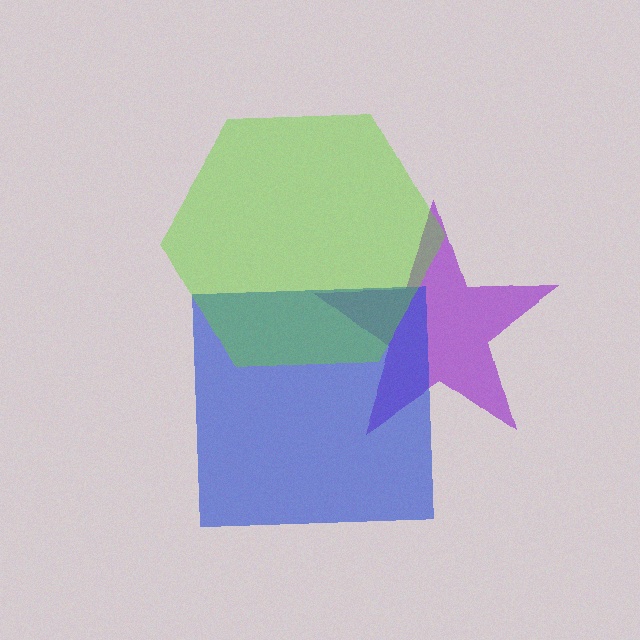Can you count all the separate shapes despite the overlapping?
Yes, there are 3 separate shapes.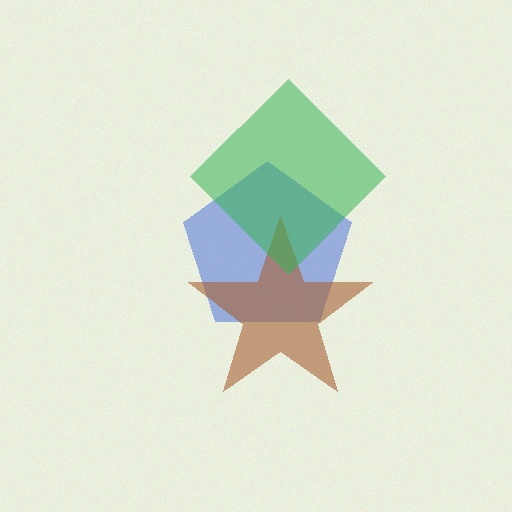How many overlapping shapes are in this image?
There are 3 overlapping shapes in the image.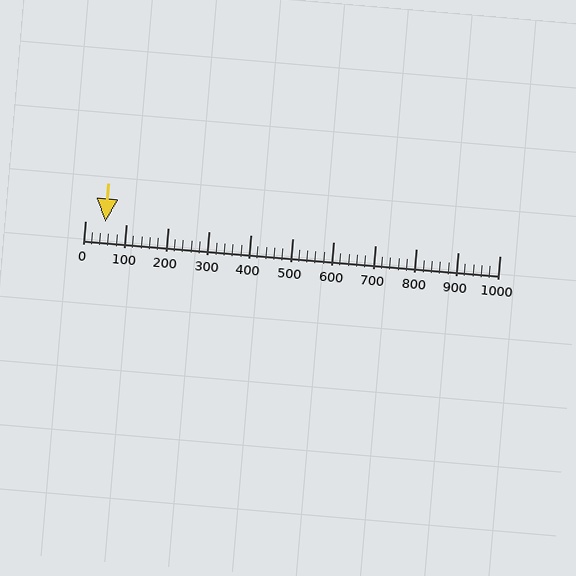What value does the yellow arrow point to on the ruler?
The yellow arrow points to approximately 50.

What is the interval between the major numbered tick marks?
The major tick marks are spaced 100 units apart.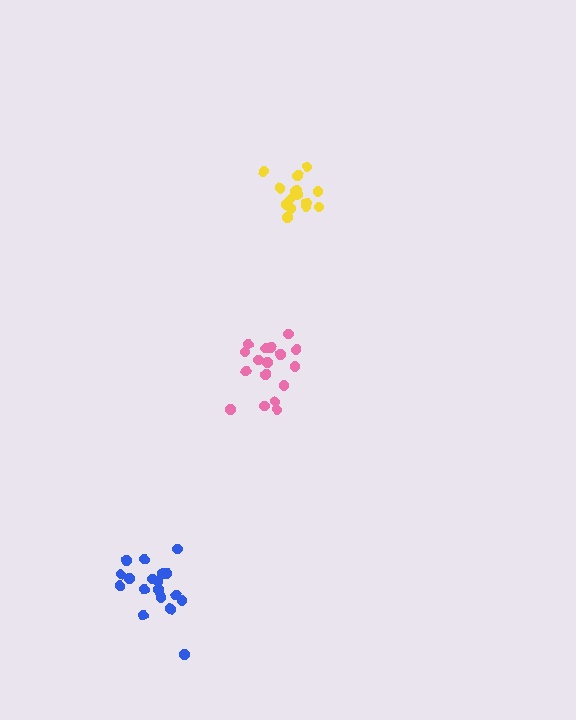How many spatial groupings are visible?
There are 3 spatial groupings.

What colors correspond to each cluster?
The clusters are colored: pink, blue, yellow.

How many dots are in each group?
Group 1: 17 dots, Group 2: 18 dots, Group 3: 15 dots (50 total).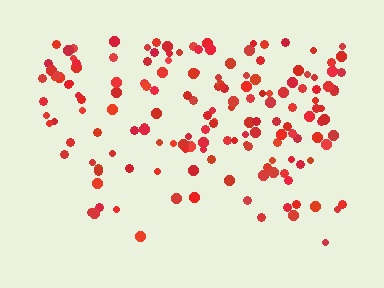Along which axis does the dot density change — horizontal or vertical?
Vertical.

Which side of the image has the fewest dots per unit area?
The bottom.